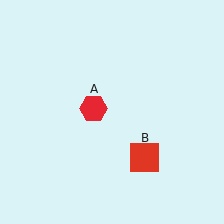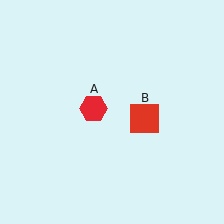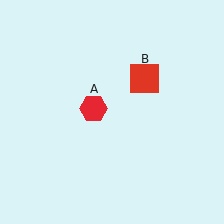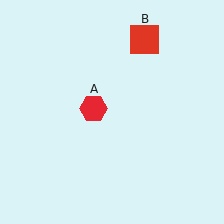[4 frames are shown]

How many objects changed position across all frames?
1 object changed position: red square (object B).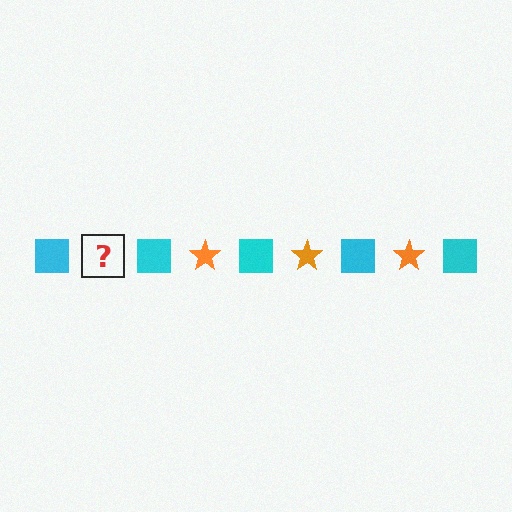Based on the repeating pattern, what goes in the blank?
The blank should be an orange star.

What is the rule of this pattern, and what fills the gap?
The rule is that the pattern alternates between cyan square and orange star. The gap should be filled with an orange star.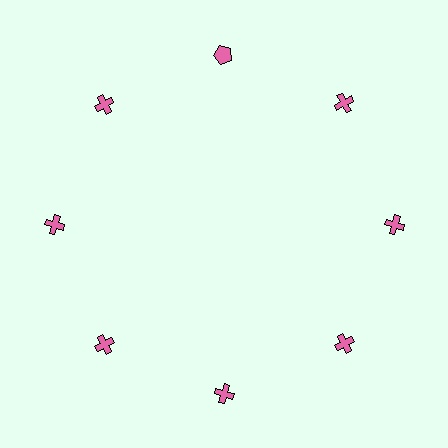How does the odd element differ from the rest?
It has a different shape: pentagon instead of cross.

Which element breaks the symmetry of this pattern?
The pink pentagon at roughly the 12 o'clock position breaks the symmetry. All other shapes are pink crosses.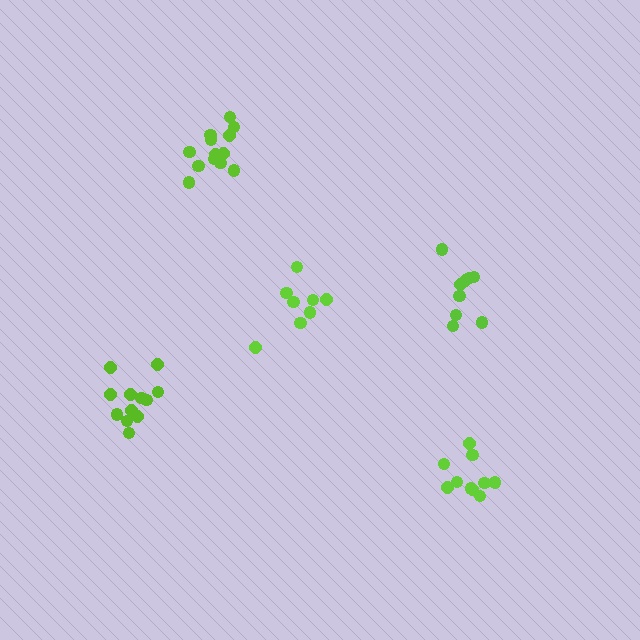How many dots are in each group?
Group 1: 13 dots, Group 2: 8 dots, Group 3: 12 dots, Group 4: 10 dots, Group 5: 9 dots (52 total).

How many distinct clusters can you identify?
There are 5 distinct clusters.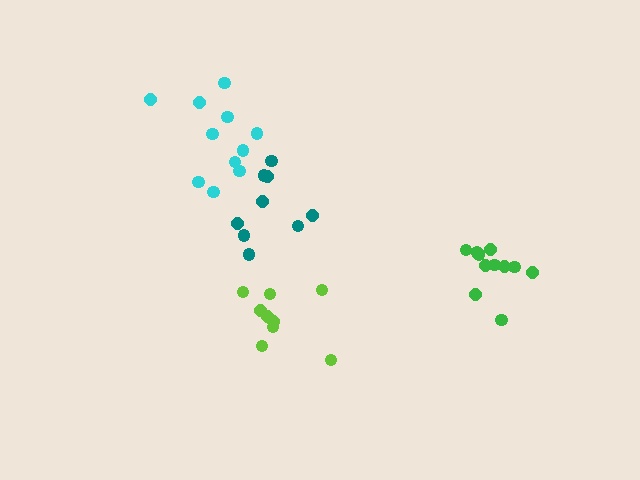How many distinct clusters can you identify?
There are 4 distinct clusters.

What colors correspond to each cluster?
The clusters are colored: teal, lime, cyan, green.